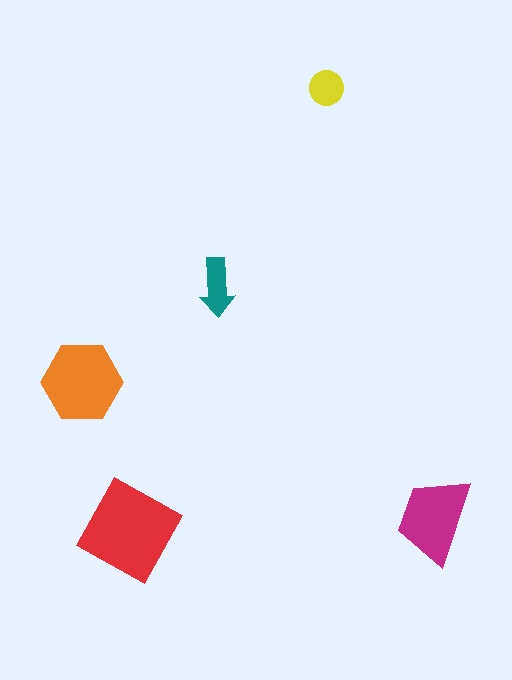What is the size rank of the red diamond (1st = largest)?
1st.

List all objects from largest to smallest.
The red diamond, the orange hexagon, the magenta trapezoid, the teal arrow, the yellow circle.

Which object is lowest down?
The red diamond is bottommost.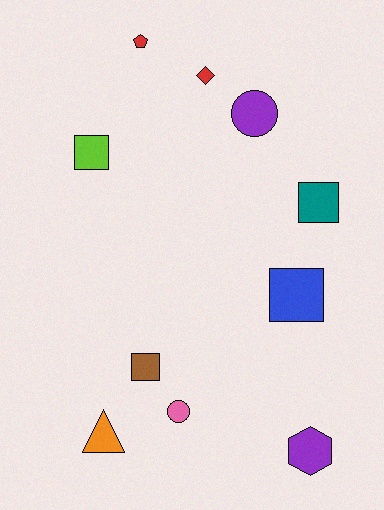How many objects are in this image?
There are 10 objects.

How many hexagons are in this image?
There is 1 hexagon.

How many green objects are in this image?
There are no green objects.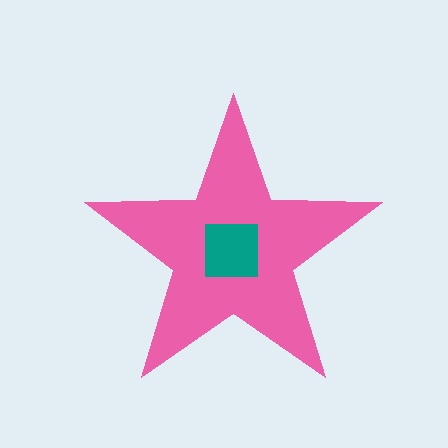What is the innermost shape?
The teal square.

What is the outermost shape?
The pink star.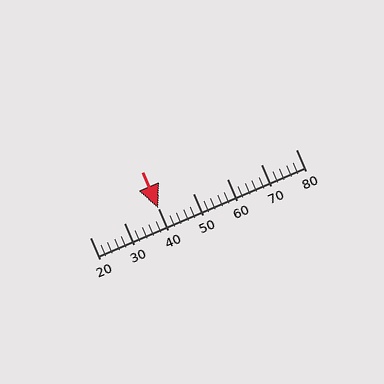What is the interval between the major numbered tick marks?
The major tick marks are spaced 10 units apart.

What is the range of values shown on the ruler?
The ruler shows values from 20 to 80.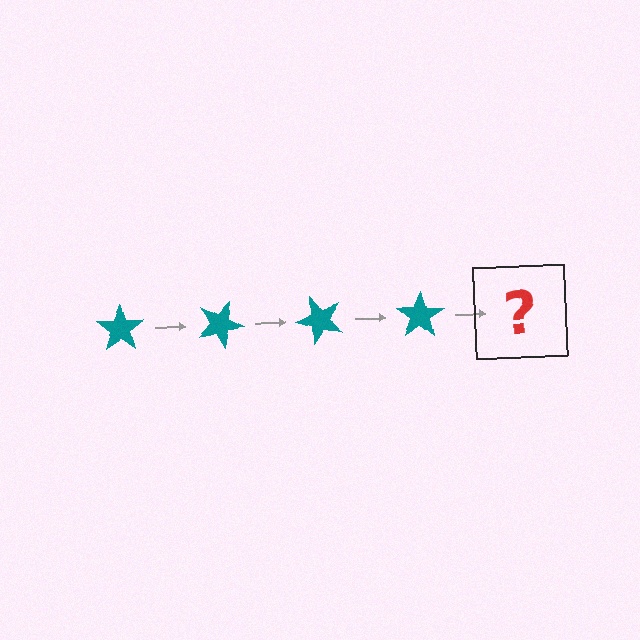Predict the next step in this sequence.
The next step is a teal star rotated 100 degrees.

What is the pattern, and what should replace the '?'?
The pattern is that the star rotates 25 degrees each step. The '?' should be a teal star rotated 100 degrees.